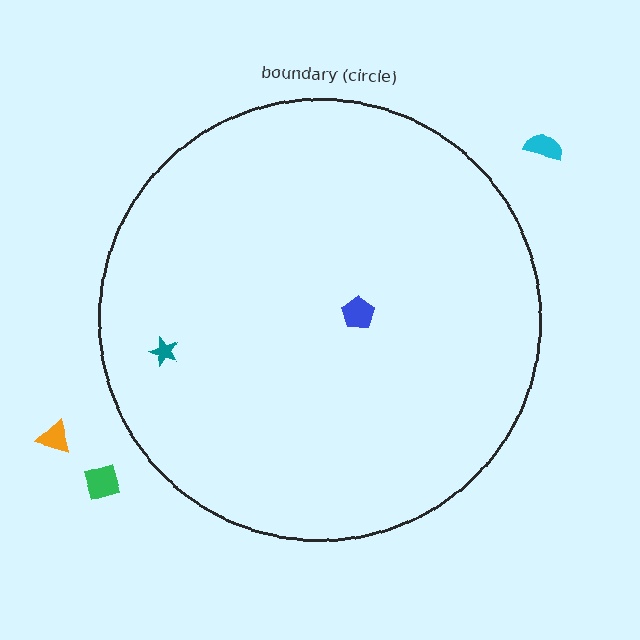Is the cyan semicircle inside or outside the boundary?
Outside.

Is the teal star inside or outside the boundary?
Inside.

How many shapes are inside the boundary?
2 inside, 3 outside.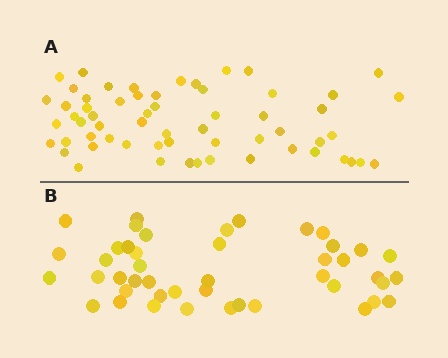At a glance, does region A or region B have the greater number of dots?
Region A (the top region) has more dots.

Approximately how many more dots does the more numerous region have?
Region A has approximately 15 more dots than region B.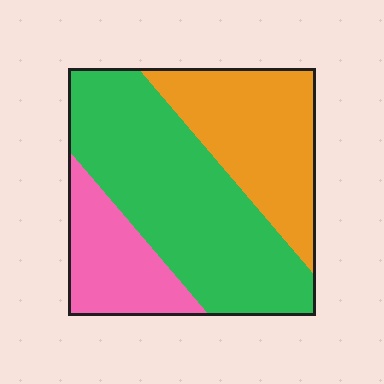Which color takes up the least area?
Pink, at roughly 20%.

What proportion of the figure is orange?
Orange takes up about one third (1/3) of the figure.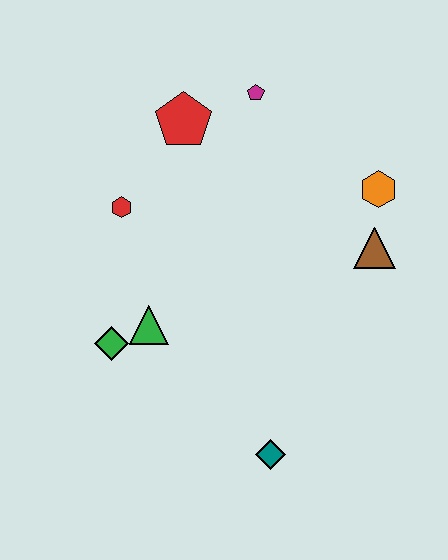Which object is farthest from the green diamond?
The orange hexagon is farthest from the green diamond.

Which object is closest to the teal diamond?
The green triangle is closest to the teal diamond.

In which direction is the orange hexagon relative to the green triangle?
The orange hexagon is to the right of the green triangle.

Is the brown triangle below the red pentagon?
Yes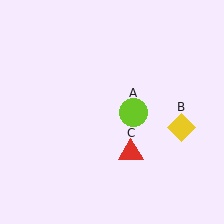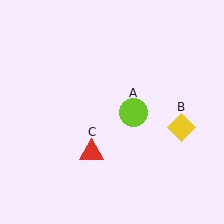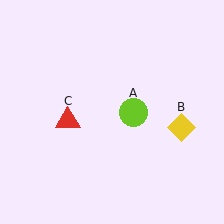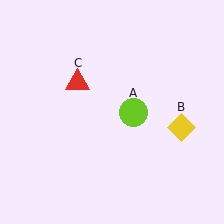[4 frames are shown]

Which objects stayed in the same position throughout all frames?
Lime circle (object A) and yellow diamond (object B) remained stationary.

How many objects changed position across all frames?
1 object changed position: red triangle (object C).